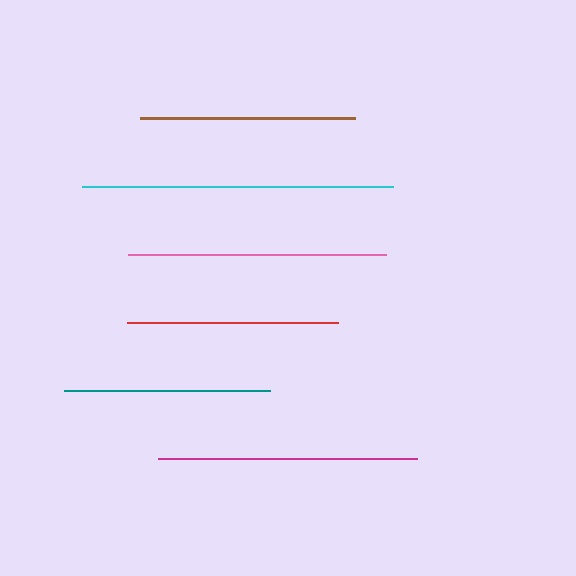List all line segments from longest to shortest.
From longest to shortest: cyan, magenta, pink, brown, red, teal.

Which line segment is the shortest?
The teal line is the shortest at approximately 206 pixels.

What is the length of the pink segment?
The pink segment is approximately 258 pixels long.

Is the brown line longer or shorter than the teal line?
The brown line is longer than the teal line.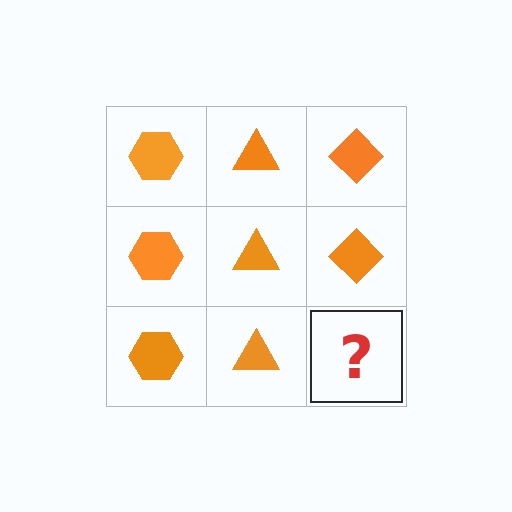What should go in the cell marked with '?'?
The missing cell should contain an orange diamond.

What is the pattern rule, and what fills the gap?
The rule is that each column has a consistent shape. The gap should be filled with an orange diamond.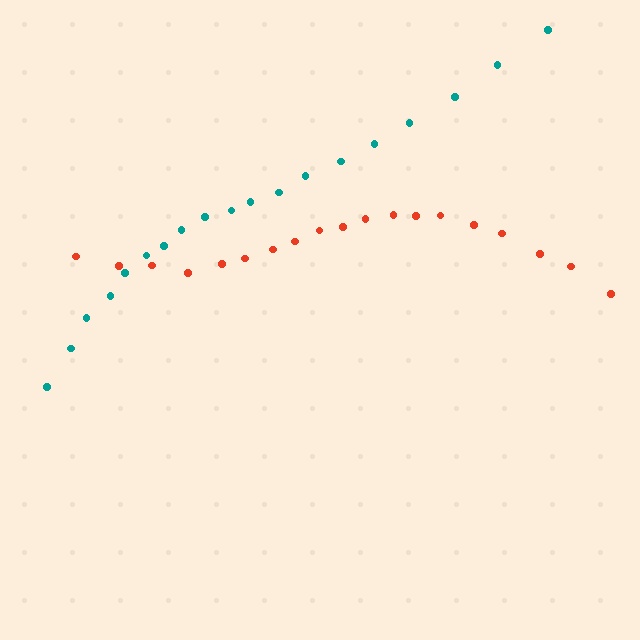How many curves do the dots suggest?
There are 2 distinct paths.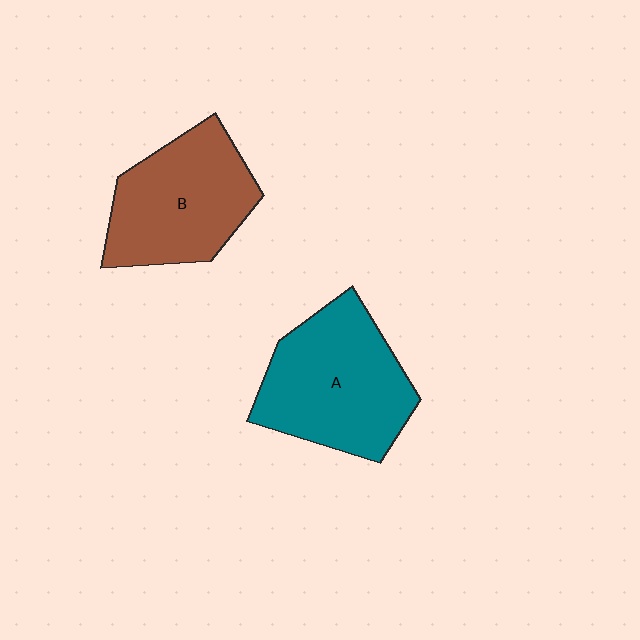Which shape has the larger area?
Shape A (teal).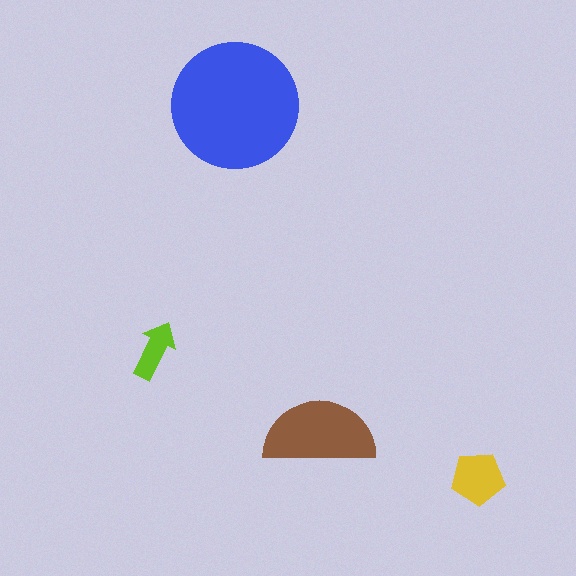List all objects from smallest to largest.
The lime arrow, the yellow pentagon, the brown semicircle, the blue circle.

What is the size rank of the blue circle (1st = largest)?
1st.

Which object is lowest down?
The yellow pentagon is bottommost.